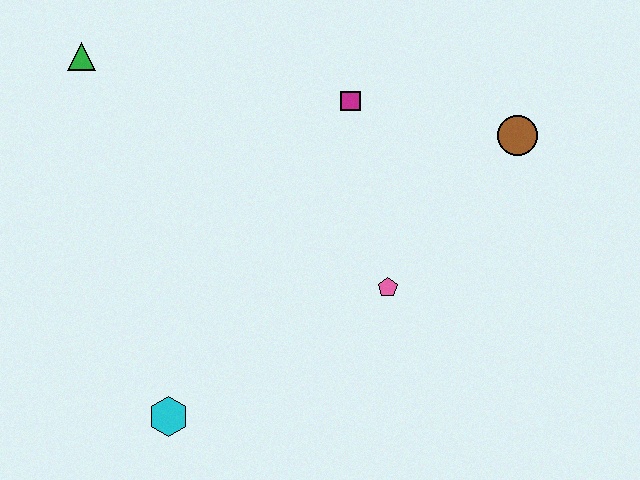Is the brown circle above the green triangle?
No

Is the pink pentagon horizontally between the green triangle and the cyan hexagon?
No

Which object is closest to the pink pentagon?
The magenta square is closest to the pink pentagon.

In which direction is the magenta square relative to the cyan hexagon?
The magenta square is above the cyan hexagon.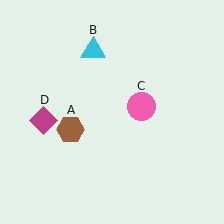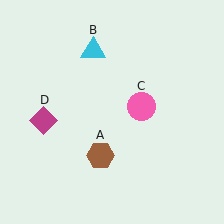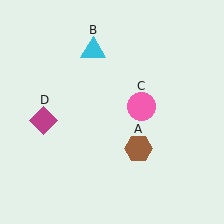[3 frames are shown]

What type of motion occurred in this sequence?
The brown hexagon (object A) rotated counterclockwise around the center of the scene.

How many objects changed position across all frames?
1 object changed position: brown hexagon (object A).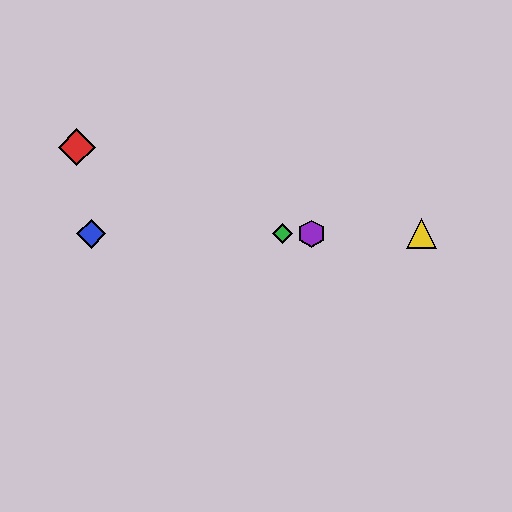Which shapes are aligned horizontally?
The blue diamond, the green diamond, the yellow triangle, the purple hexagon are aligned horizontally.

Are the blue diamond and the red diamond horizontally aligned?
No, the blue diamond is at y≈234 and the red diamond is at y≈147.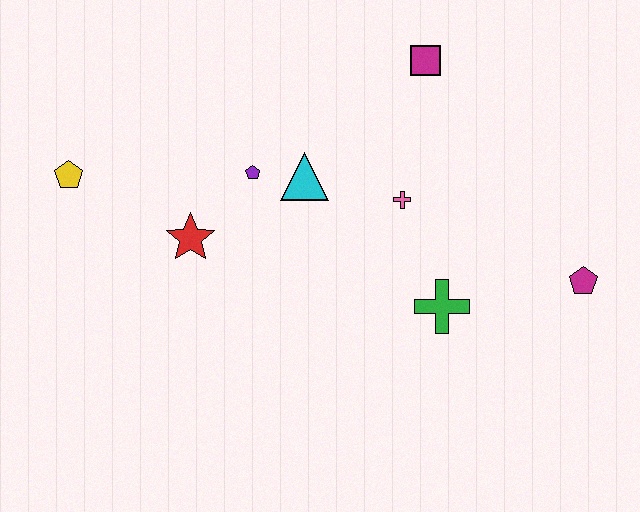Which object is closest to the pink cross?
The cyan triangle is closest to the pink cross.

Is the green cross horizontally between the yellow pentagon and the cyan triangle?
No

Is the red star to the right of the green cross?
No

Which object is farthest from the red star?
The magenta pentagon is farthest from the red star.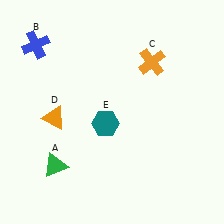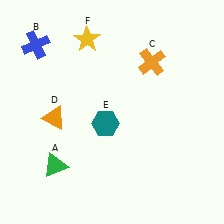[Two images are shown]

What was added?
A yellow star (F) was added in Image 2.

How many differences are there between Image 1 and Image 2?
There is 1 difference between the two images.